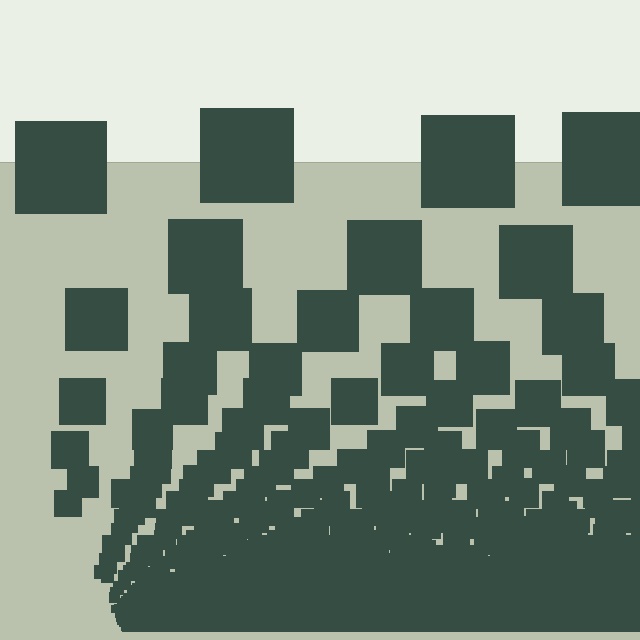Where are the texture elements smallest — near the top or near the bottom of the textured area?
Near the bottom.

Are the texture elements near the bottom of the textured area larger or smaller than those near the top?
Smaller. The gradient is inverted — elements near the bottom are smaller and denser.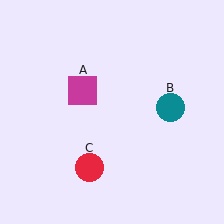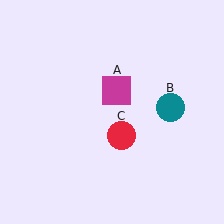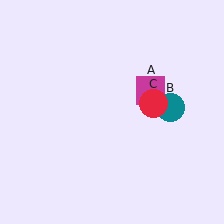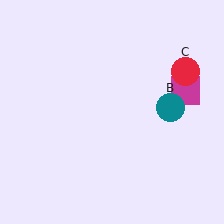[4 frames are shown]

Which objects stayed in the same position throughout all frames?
Teal circle (object B) remained stationary.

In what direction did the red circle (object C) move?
The red circle (object C) moved up and to the right.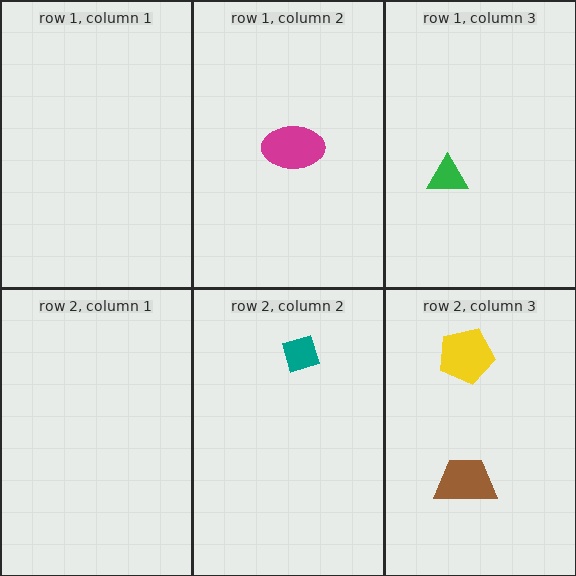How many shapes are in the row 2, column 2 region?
1.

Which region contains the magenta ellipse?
The row 1, column 2 region.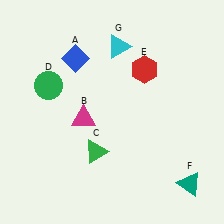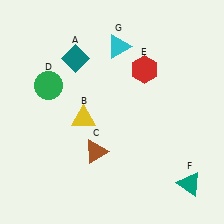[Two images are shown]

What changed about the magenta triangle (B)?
In Image 1, B is magenta. In Image 2, it changed to yellow.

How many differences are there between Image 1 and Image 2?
There are 3 differences between the two images.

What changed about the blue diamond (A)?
In Image 1, A is blue. In Image 2, it changed to teal.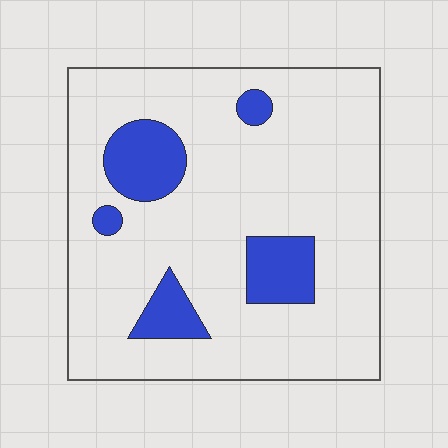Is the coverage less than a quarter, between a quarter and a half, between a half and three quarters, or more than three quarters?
Less than a quarter.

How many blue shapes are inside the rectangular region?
5.